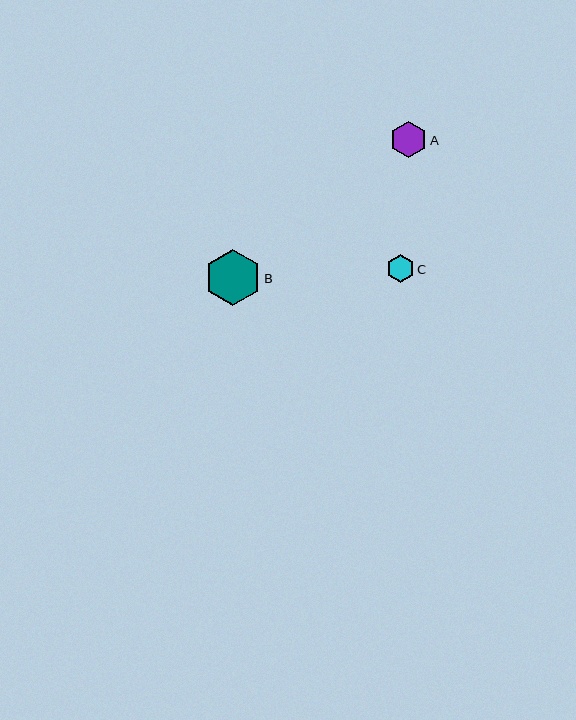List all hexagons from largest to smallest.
From largest to smallest: B, A, C.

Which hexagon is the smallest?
Hexagon C is the smallest with a size of approximately 28 pixels.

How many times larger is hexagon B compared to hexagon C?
Hexagon B is approximately 2.1 times the size of hexagon C.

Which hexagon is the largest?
Hexagon B is the largest with a size of approximately 57 pixels.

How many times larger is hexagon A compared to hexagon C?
Hexagon A is approximately 1.3 times the size of hexagon C.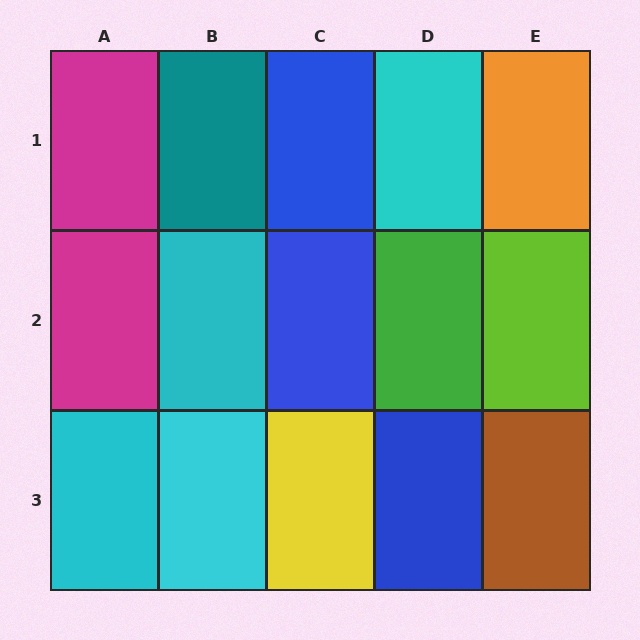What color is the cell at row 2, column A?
Magenta.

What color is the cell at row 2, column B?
Cyan.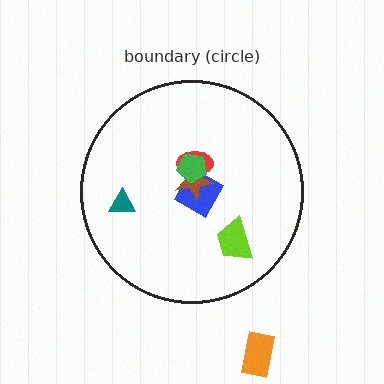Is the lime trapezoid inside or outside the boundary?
Inside.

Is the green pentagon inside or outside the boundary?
Inside.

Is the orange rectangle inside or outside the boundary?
Outside.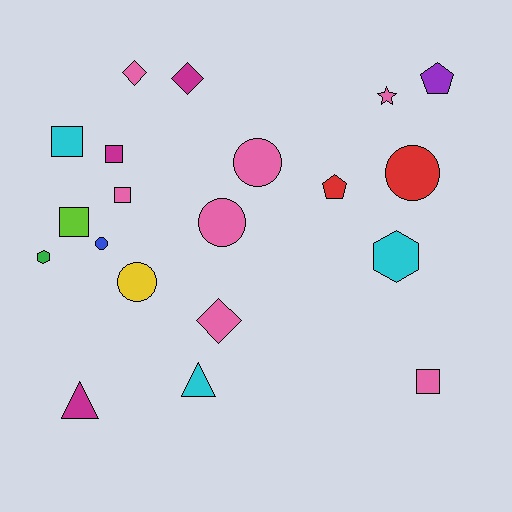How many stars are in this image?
There is 1 star.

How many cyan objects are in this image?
There are 3 cyan objects.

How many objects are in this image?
There are 20 objects.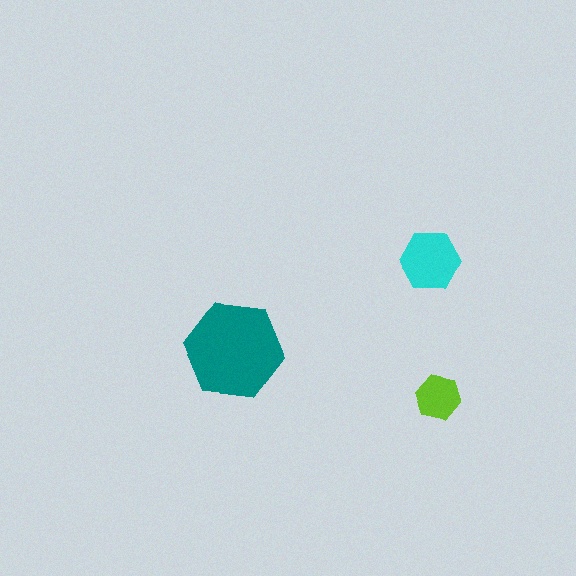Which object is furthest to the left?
The teal hexagon is leftmost.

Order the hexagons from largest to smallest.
the teal one, the cyan one, the lime one.